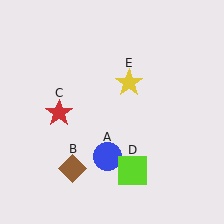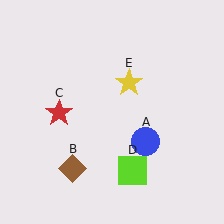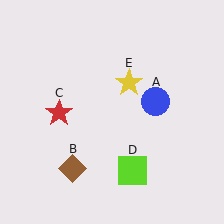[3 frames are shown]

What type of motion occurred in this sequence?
The blue circle (object A) rotated counterclockwise around the center of the scene.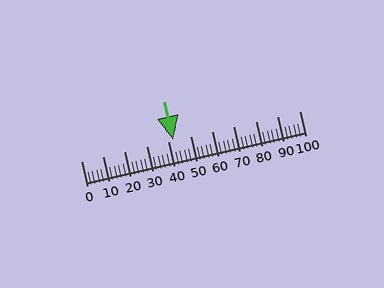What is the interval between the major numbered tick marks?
The major tick marks are spaced 10 units apart.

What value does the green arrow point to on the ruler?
The green arrow points to approximately 42.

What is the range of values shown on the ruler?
The ruler shows values from 0 to 100.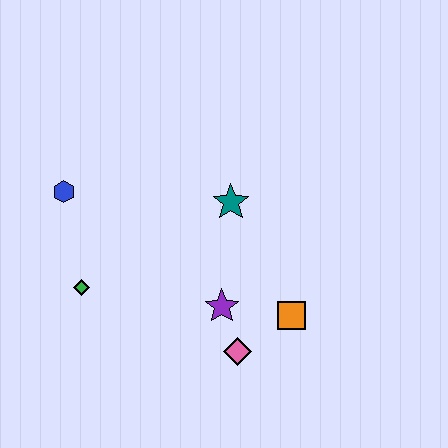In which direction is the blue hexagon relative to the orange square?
The blue hexagon is to the left of the orange square.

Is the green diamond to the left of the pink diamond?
Yes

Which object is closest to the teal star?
The purple star is closest to the teal star.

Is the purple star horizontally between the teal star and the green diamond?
Yes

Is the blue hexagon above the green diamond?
Yes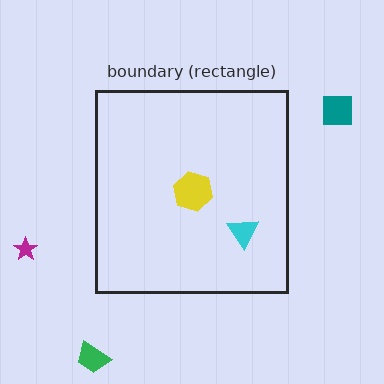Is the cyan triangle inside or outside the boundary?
Inside.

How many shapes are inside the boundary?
2 inside, 3 outside.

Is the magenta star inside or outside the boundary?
Outside.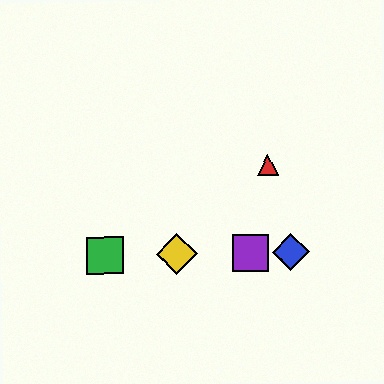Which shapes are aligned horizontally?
The blue diamond, the green square, the yellow diamond, the purple square are aligned horizontally.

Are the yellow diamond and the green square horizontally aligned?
Yes, both are at y≈254.